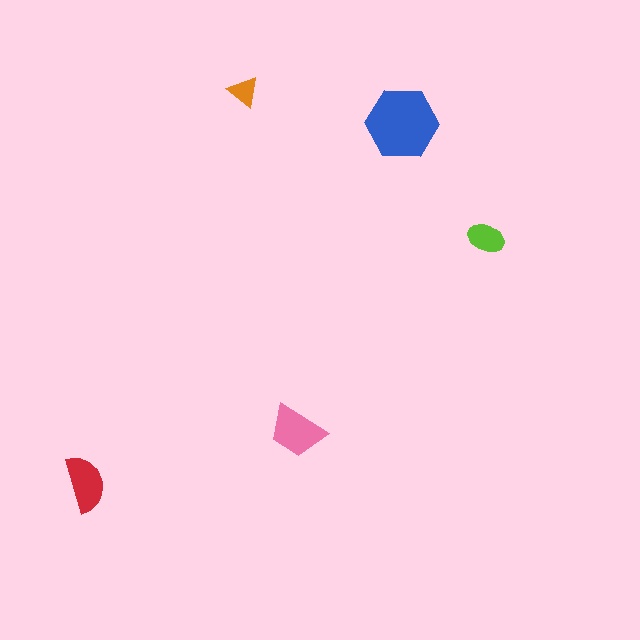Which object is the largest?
The blue hexagon.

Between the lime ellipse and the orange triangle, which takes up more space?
The lime ellipse.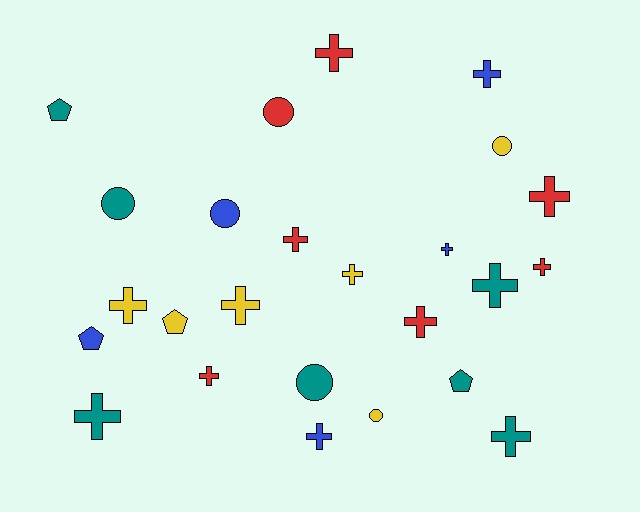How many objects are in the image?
There are 25 objects.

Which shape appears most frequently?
Cross, with 15 objects.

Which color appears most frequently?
Teal, with 7 objects.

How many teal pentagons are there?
There are 2 teal pentagons.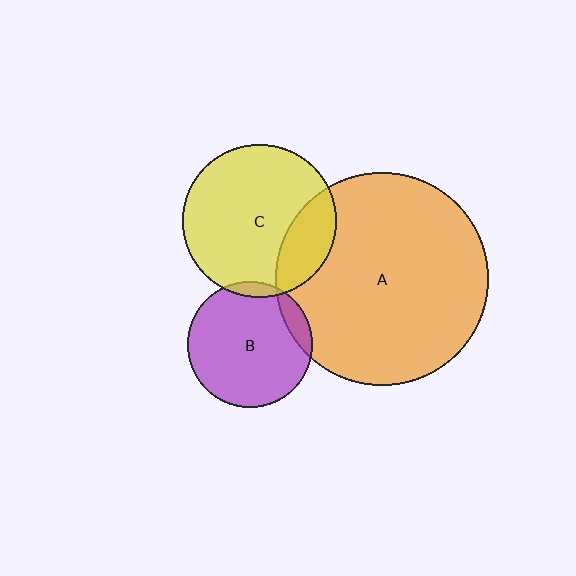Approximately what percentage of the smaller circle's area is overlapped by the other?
Approximately 10%.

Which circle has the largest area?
Circle A (orange).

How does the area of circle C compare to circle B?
Approximately 1.5 times.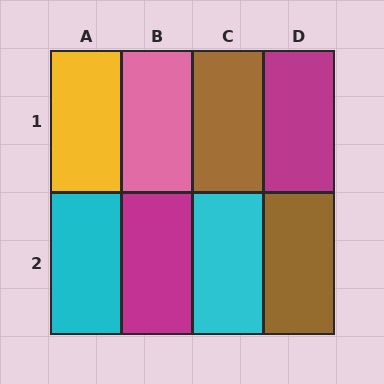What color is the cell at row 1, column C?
Brown.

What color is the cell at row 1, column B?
Pink.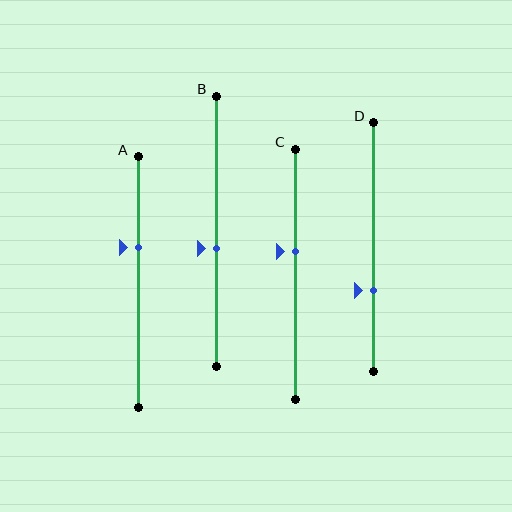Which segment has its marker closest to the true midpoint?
Segment B has its marker closest to the true midpoint.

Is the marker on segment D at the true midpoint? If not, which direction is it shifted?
No, the marker on segment D is shifted downward by about 18% of the segment length.